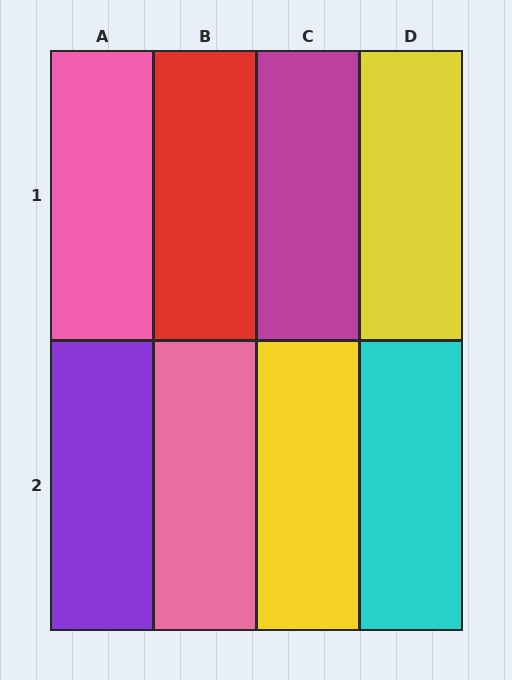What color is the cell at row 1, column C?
Magenta.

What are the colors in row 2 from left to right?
Purple, pink, yellow, cyan.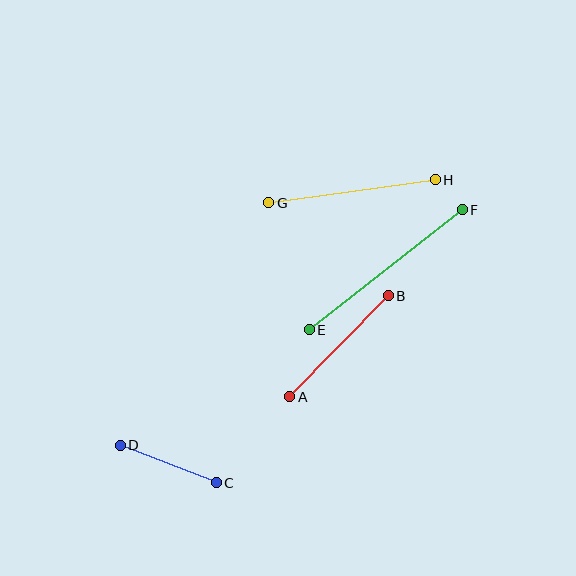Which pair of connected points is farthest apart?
Points E and F are farthest apart.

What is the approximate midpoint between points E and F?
The midpoint is at approximately (386, 270) pixels.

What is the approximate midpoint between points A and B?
The midpoint is at approximately (339, 346) pixels.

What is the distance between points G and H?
The distance is approximately 168 pixels.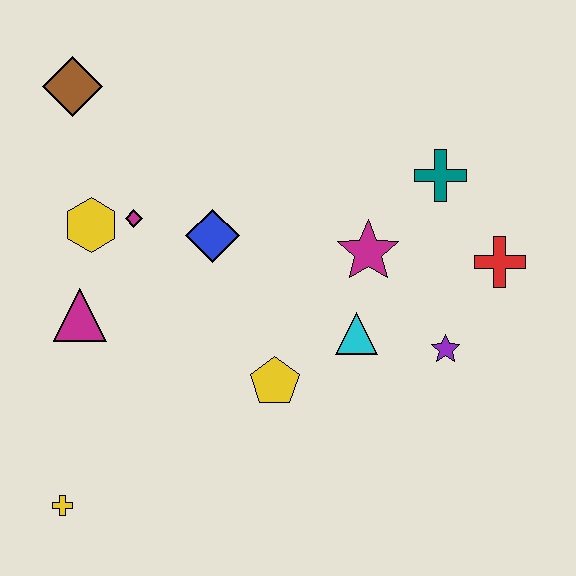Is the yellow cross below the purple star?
Yes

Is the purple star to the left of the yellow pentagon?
No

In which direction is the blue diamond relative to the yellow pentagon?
The blue diamond is above the yellow pentagon.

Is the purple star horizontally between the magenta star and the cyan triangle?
No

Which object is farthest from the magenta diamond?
The red cross is farthest from the magenta diamond.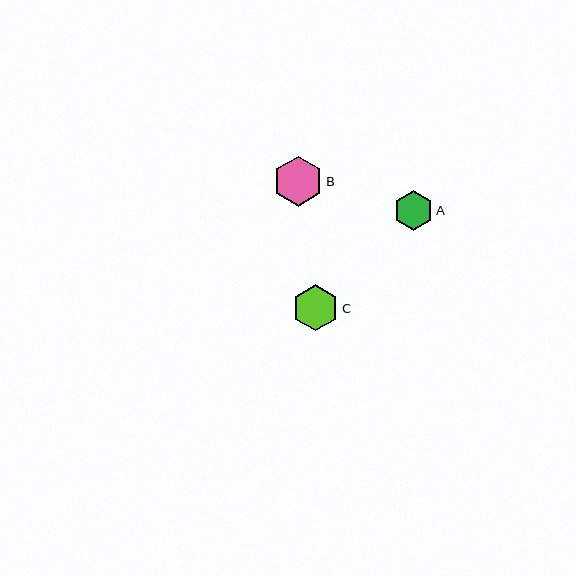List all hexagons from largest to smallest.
From largest to smallest: B, C, A.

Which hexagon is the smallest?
Hexagon A is the smallest with a size of approximately 40 pixels.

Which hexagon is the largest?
Hexagon B is the largest with a size of approximately 50 pixels.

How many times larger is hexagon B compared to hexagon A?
Hexagon B is approximately 1.3 times the size of hexagon A.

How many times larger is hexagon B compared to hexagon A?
Hexagon B is approximately 1.3 times the size of hexagon A.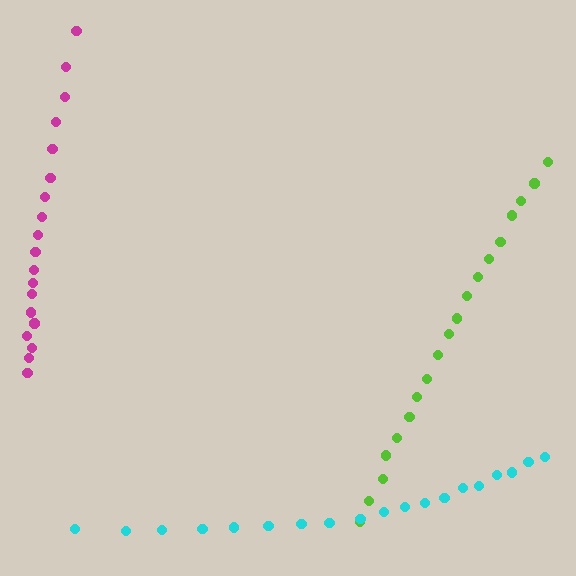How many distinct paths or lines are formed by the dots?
There are 3 distinct paths.